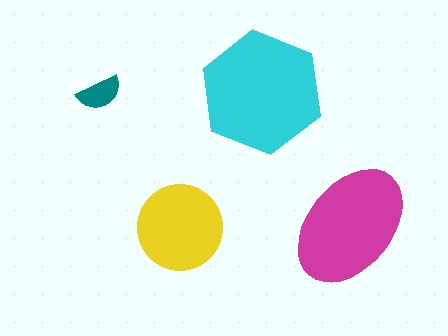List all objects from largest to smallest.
The cyan hexagon, the magenta ellipse, the yellow circle, the teal semicircle.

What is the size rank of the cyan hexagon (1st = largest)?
1st.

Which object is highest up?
The cyan hexagon is topmost.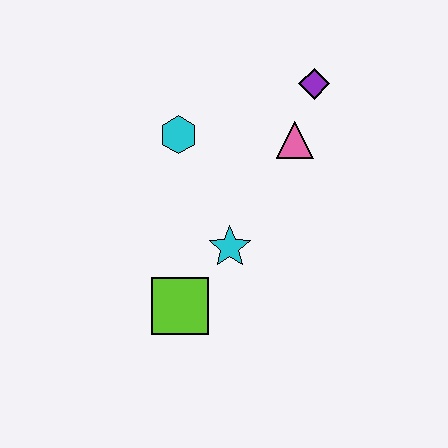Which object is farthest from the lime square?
The purple diamond is farthest from the lime square.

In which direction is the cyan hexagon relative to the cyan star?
The cyan hexagon is above the cyan star.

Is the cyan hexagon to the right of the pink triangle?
No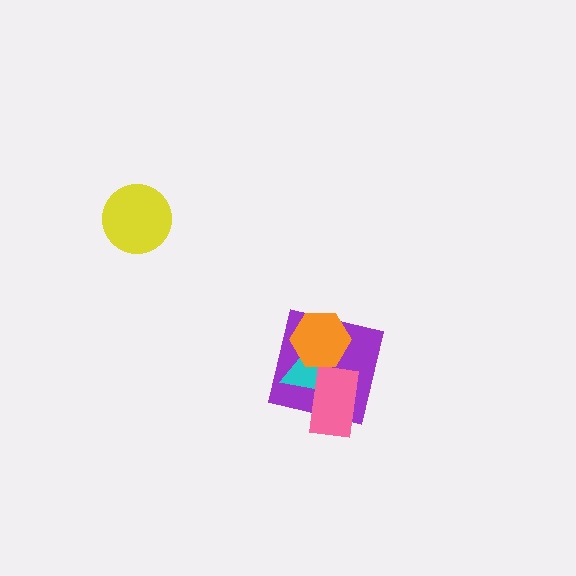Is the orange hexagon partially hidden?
No, no other shape covers it.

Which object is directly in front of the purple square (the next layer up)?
The cyan triangle is directly in front of the purple square.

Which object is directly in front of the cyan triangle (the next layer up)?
The pink rectangle is directly in front of the cyan triangle.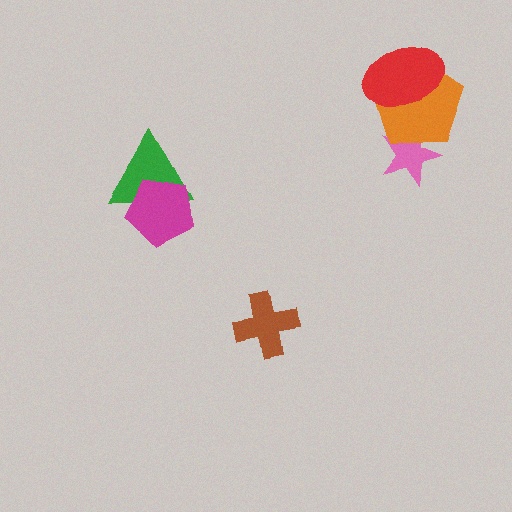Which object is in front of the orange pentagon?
The red ellipse is in front of the orange pentagon.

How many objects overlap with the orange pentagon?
2 objects overlap with the orange pentagon.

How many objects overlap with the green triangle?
1 object overlaps with the green triangle.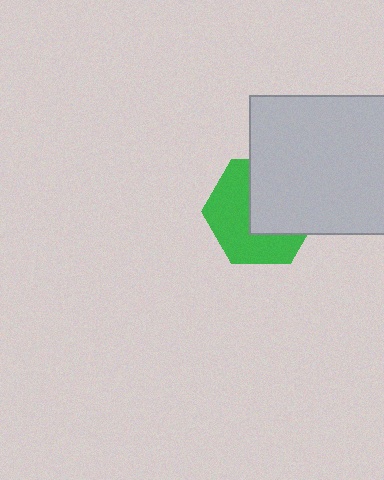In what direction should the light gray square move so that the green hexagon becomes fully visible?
The light gray square should move toward the upper-right. That is the shortest direction to clear the overlap and leave the green hexagon fully visible.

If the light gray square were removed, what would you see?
You would see the complete green hexagon.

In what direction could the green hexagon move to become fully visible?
The green hexagon could move toward the lower-left. That would shift it out from behind the light gray square entirely.